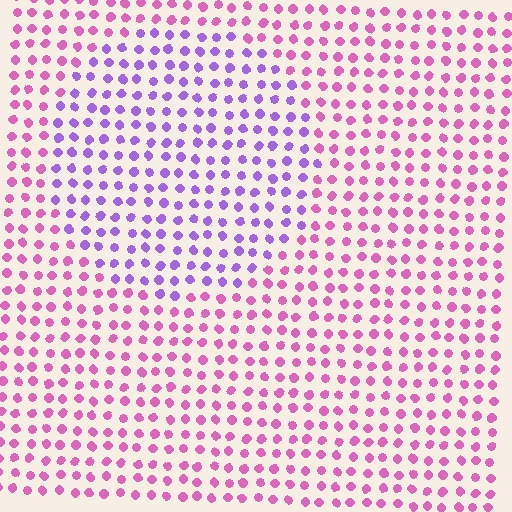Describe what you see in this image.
The image is filled with small pink elements in a uniform arrangement. A circle-shaped region is visible where the elements are tinted to a slightly different hue, forming a subtle color boundary.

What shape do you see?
I see a circle.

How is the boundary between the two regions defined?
The boundary is defined purely by a slight shift in hue (about 46 degrees). Spacing, size, and orientation are identical on both sides.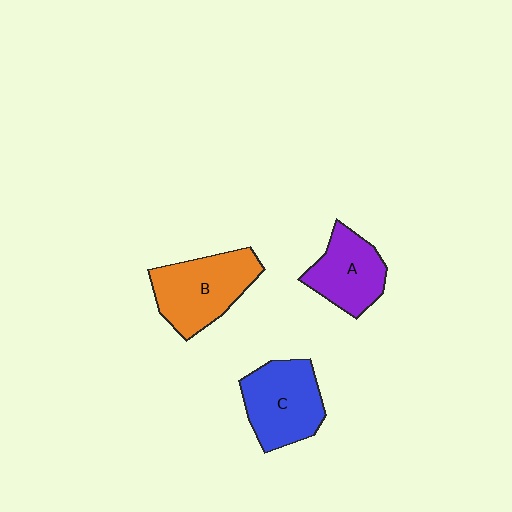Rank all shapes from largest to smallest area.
From largest to smallest: B (orange), C (blue), A (purple).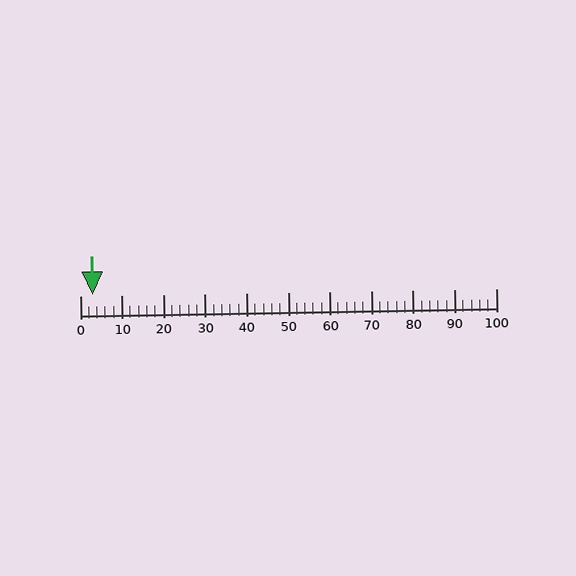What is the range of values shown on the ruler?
The ruler shows values from 0 to 100.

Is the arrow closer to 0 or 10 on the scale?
The arrow is closer to 0.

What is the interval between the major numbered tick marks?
The major tick marks are spaced 10 units apart.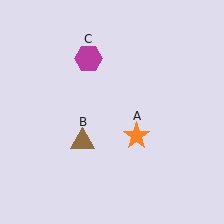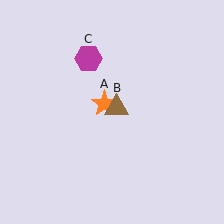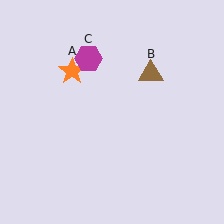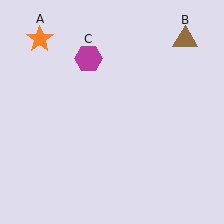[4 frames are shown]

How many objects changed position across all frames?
2 objects changed position: orange star (object A), brown triangle (object B).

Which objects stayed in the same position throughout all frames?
Magenta hexagon (object C) remained stationary.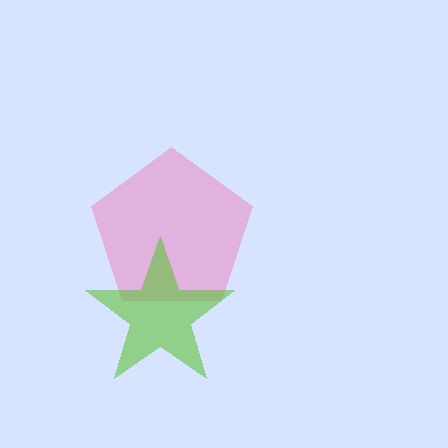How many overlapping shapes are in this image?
There are 2 overlapping shapes in the image.